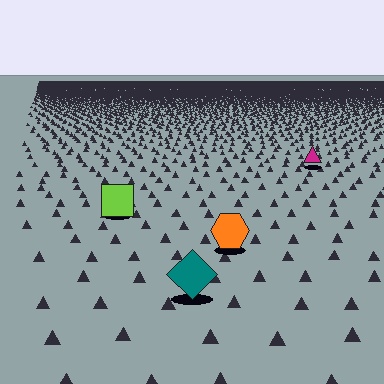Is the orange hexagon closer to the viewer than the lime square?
Yes. The orange hexagon is closer — you can tell from the texture gradient: the ground texture is coarser near it.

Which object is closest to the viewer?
The teal diamond is closest. The texture marks near it are larger and more spread out.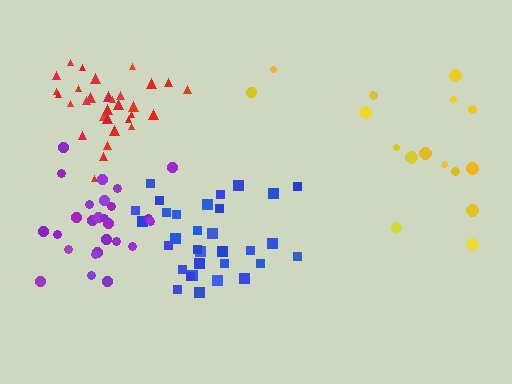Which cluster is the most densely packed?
Red.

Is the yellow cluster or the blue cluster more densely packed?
Blue.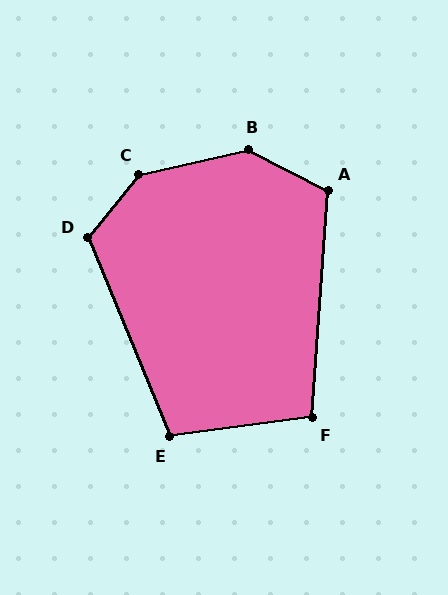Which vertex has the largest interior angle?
C, at approximately 142 degrees.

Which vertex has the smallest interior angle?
F, at approximately 101 degrees.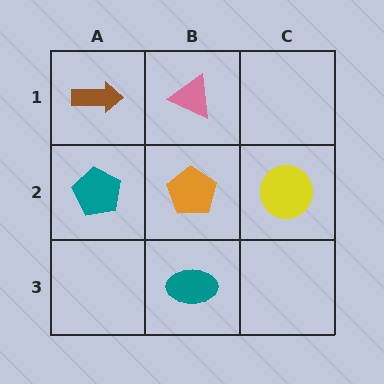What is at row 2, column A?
A teal pentagon.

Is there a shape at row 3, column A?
No, that cell is empty.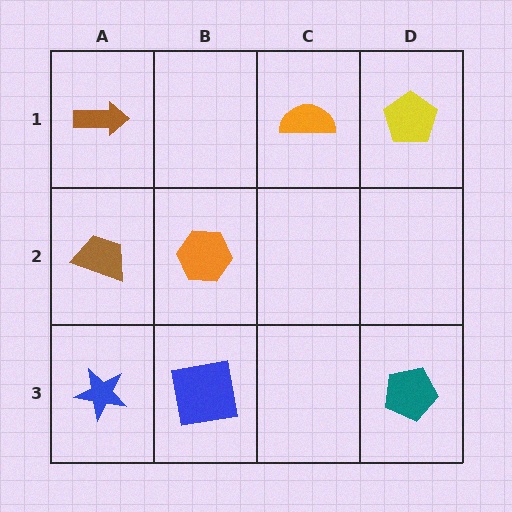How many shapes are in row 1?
3 shapes.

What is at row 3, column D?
A teal pentagon.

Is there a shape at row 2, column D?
No, that cell is empty.